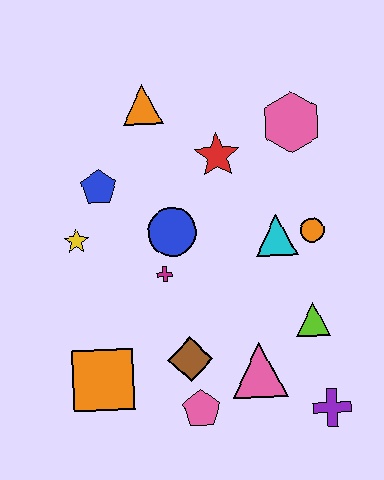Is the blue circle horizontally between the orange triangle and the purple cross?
Yes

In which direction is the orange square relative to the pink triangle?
The orange square is to the left of the pink triangle.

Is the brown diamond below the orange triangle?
Yes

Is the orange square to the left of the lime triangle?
Yes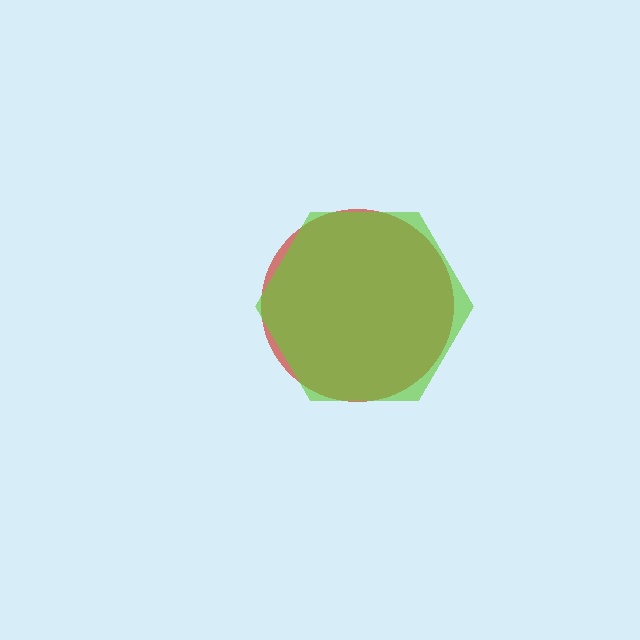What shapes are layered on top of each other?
The layered shapes are: a red circle, a lime hexagon.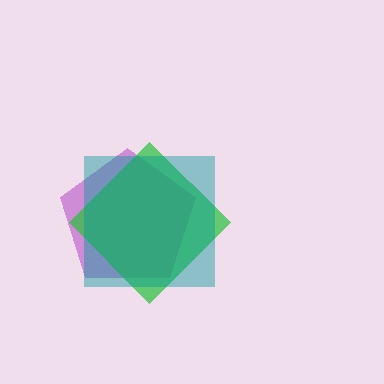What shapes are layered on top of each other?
The layered shapes are: a purple pentagon, a green diamond, a teal square.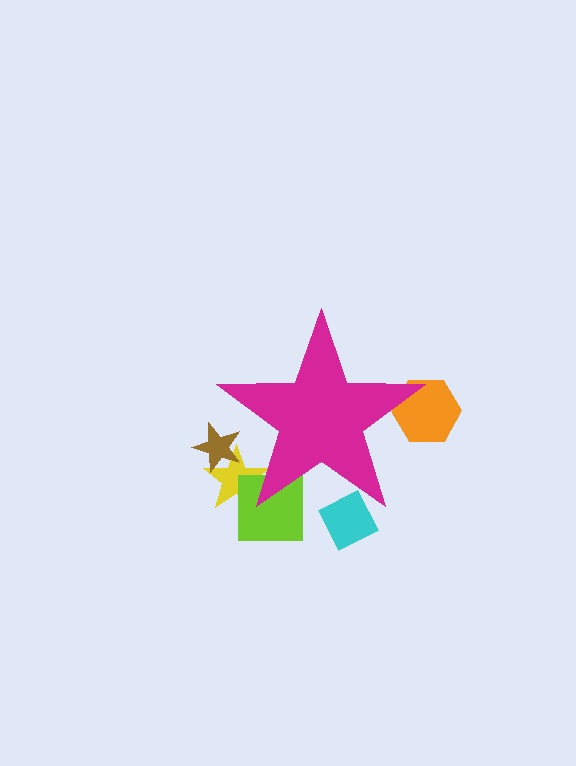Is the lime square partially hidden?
Yes, the lime square is partially hidden behind the magenta star.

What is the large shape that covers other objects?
A magenta star.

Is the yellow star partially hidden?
Yes, the yellow star is partially hidden behind the magenta star.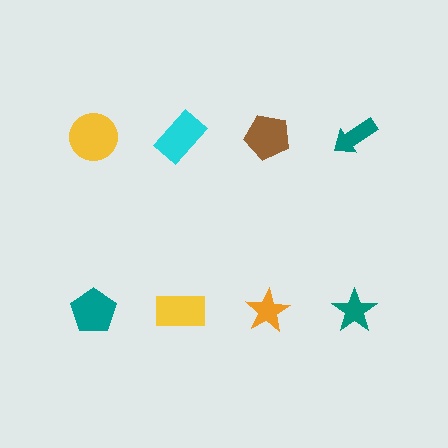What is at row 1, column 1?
A yellow circle.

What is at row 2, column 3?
An orange star.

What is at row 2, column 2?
A yellow rectangle.